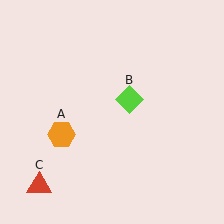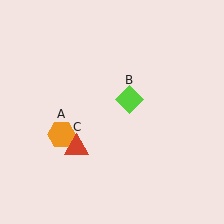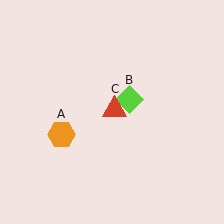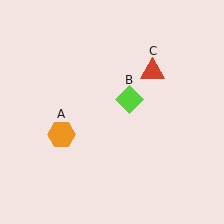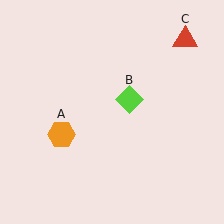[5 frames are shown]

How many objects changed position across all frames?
1 object changed position: red triangle (object C).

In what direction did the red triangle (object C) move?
The red triangle (object C) moved up and to the right.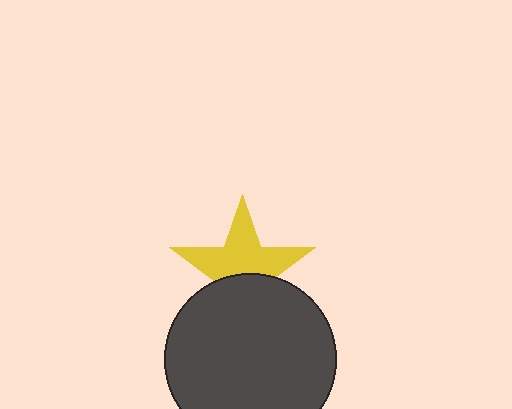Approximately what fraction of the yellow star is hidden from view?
Roughly 42% of the yellow star is hidden behind the dark gray circle.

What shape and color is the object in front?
The object in front is a dark gray circle.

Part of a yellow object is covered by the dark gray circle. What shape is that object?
It is a star.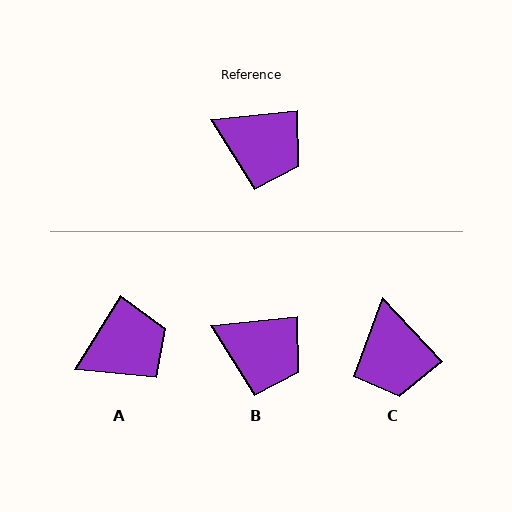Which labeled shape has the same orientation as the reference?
B.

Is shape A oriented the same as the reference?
No, it is off by about 53 degrees.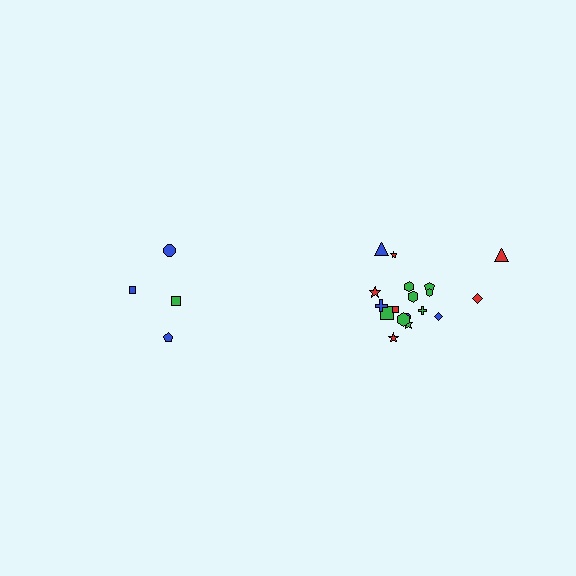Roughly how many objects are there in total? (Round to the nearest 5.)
Roughly 20 objects in total.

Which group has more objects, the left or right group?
The right group.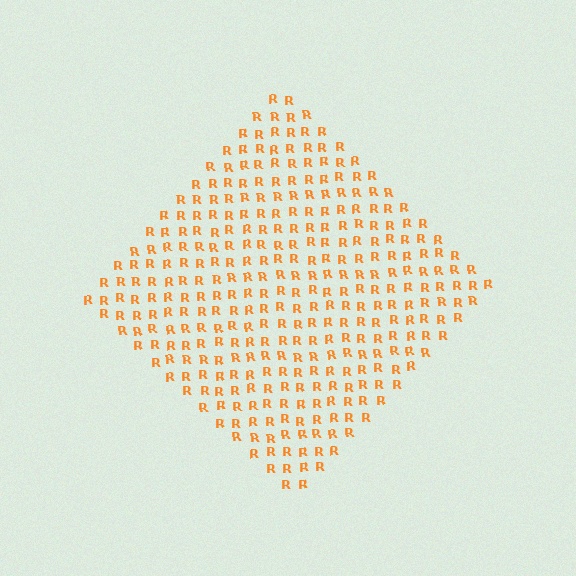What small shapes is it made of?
It is made of small letter R's.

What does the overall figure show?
The overall figure shows a diamond.